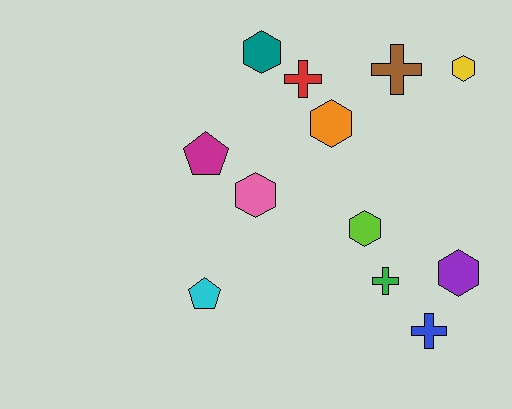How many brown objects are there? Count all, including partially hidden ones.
There is 1 brown object.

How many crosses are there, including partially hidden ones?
There are 4 crosses.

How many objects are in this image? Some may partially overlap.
There are 12 objects.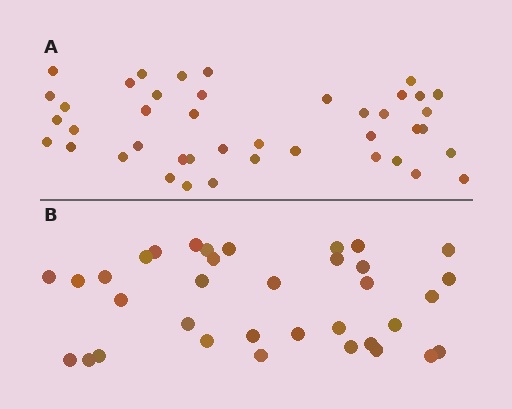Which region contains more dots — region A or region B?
Region A (the top region) has more dots.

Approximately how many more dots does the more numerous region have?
Region A has roughly 8 or so more dots than region B.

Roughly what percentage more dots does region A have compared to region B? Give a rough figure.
About 20% more.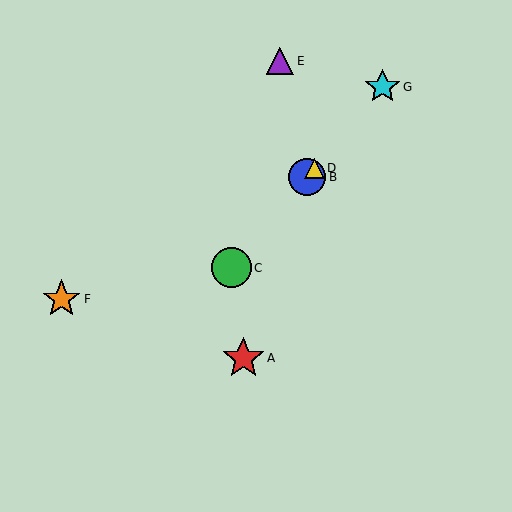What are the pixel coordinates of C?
Object C is at (231, 268).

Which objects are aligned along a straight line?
Objects B, C, D, G are aligned along a straight line.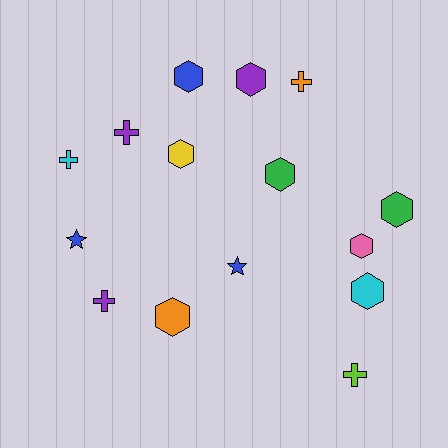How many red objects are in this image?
There are no red objects.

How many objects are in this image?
There are 15 objects.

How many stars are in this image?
There are 2 stars.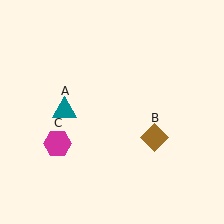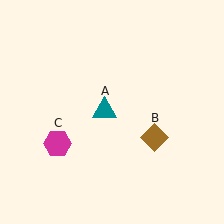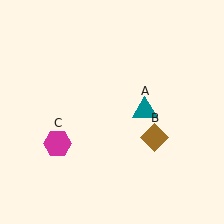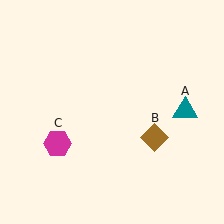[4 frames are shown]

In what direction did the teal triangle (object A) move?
The teal triangle (object A) moved right.